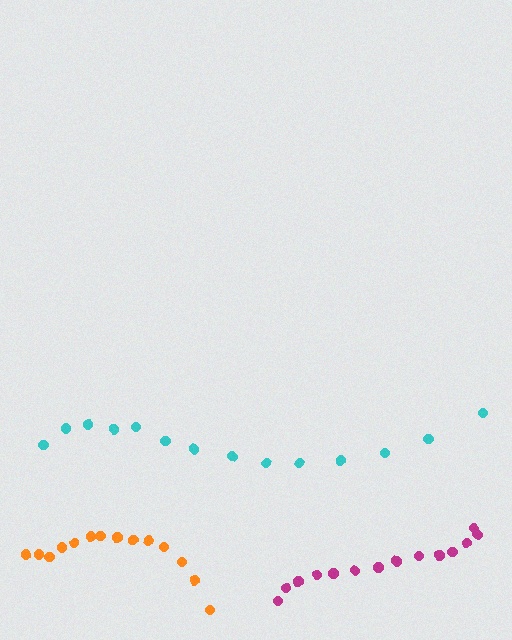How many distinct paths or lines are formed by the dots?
There are 3 distinct paths.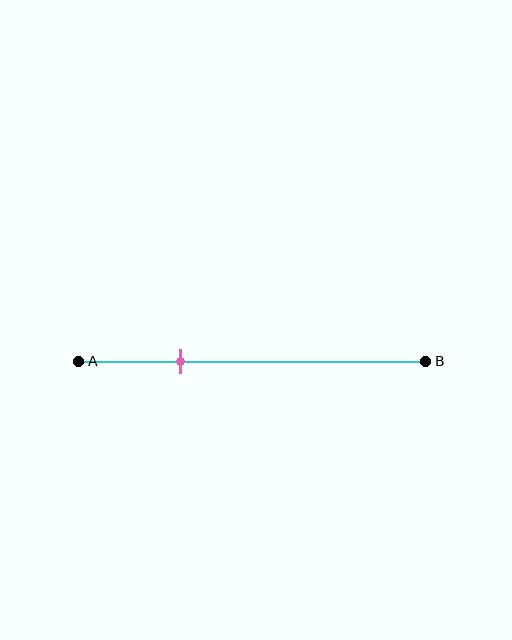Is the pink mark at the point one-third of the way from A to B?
No, the mark is at about 30% from A, not at the 33% one-third point.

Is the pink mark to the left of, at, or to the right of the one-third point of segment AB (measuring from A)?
The pink mark is to the left of the one-third point of segment AB.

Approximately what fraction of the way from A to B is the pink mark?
The pink mark is approximately 30% of the way from A to B.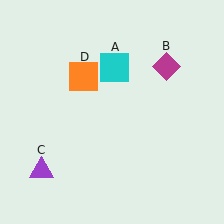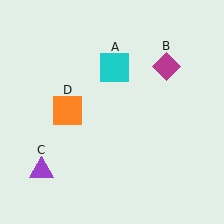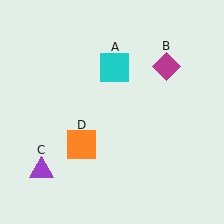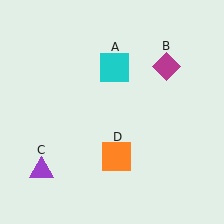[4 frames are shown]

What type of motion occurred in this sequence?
The orange square (object D) rotated counterclockwise around the center of the scene.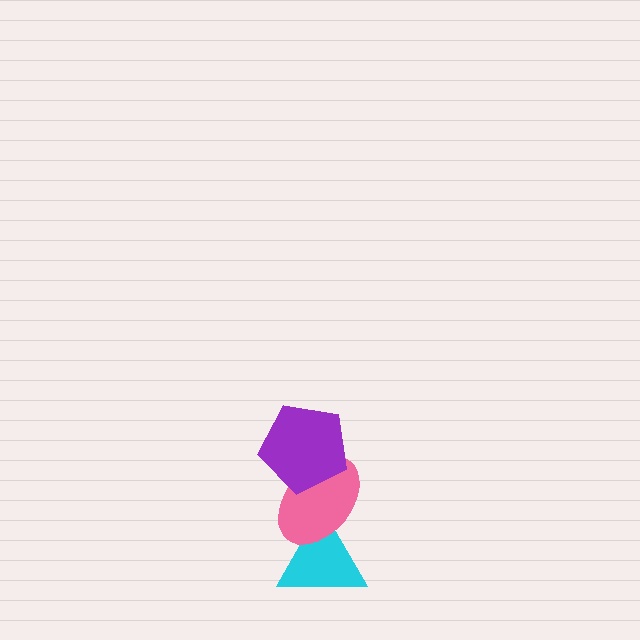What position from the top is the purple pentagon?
The purple pentagon is 1st from the top.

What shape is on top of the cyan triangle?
The pink ellipse is on top of the cyan triangle.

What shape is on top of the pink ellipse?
The purple pentagon is on top of the pink ellipse.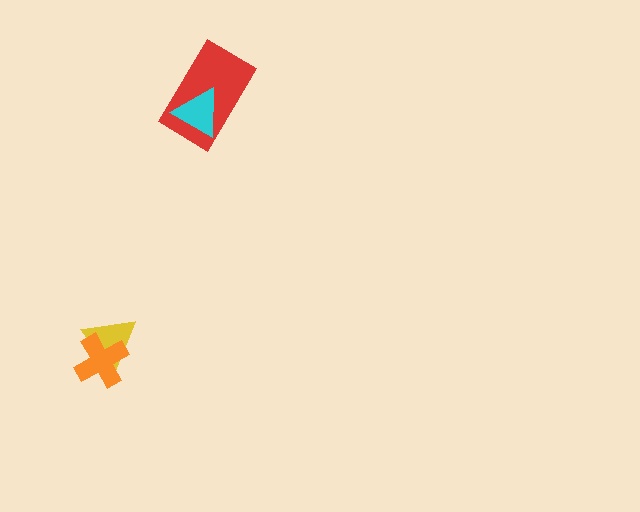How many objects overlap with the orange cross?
1 object overlaps with the orange cross.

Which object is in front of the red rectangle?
The cyan triangle is in front of the red rectangle.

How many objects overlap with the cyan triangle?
1 object overlaps with the cyan triangle.